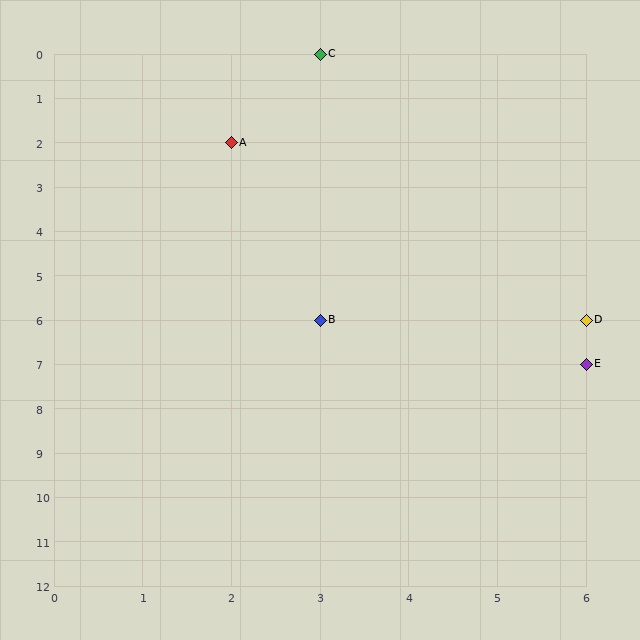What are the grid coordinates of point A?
Point A is at grid coordinates (2, 2).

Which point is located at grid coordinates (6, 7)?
Point E is at (6, 7).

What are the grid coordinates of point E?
Point E is at grid coordinates (6, 7).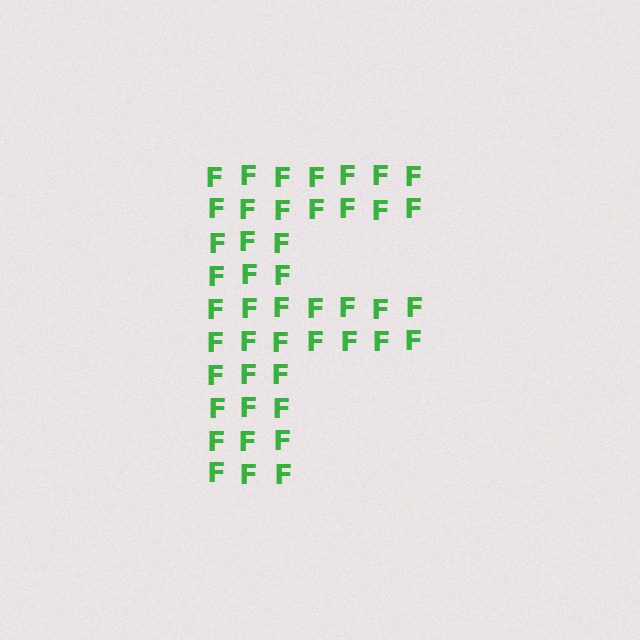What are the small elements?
The small elements are letter F's.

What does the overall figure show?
The overall figure shows the letter F.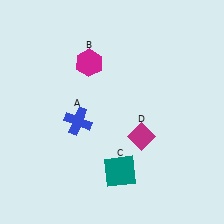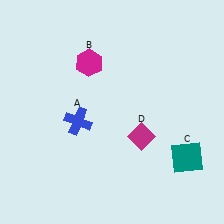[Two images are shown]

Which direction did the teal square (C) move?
The teal square (C) moved right.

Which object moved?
The teal square (C) moved right.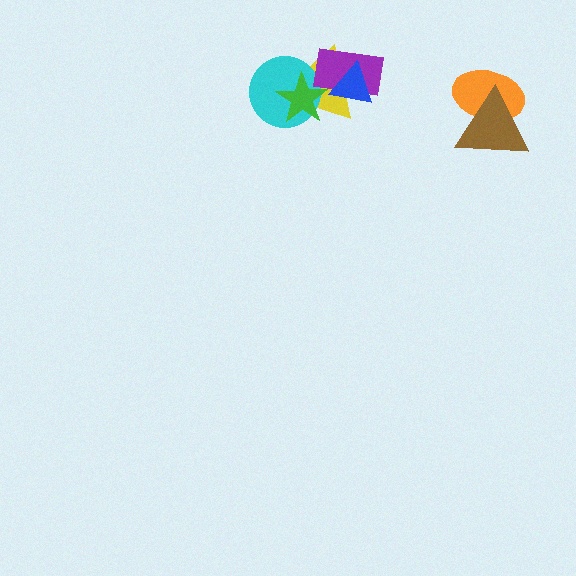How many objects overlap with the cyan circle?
2 objects overlap with the cyan circle.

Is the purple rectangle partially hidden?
Yes, it is partially covered by another shape.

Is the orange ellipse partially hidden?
Yes, it is partially covered by another shape.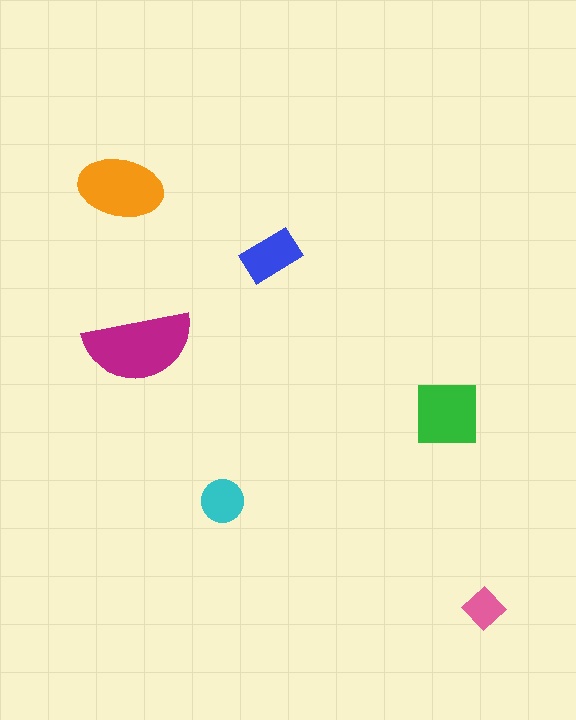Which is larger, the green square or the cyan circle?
The green square.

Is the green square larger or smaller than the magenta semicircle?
Smaller.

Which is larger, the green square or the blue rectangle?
The green square.